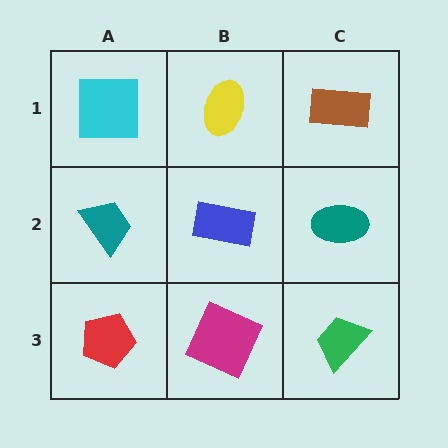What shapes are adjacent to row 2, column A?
A cyan square (row 1, column A), a red pentagon (row 3, column A), a blue rectangle (row 2, column B).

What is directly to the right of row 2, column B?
A teal ellipse.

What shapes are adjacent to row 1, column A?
A teal trapezoid (row 2, column A), a yellow ellipse (row 1, column B).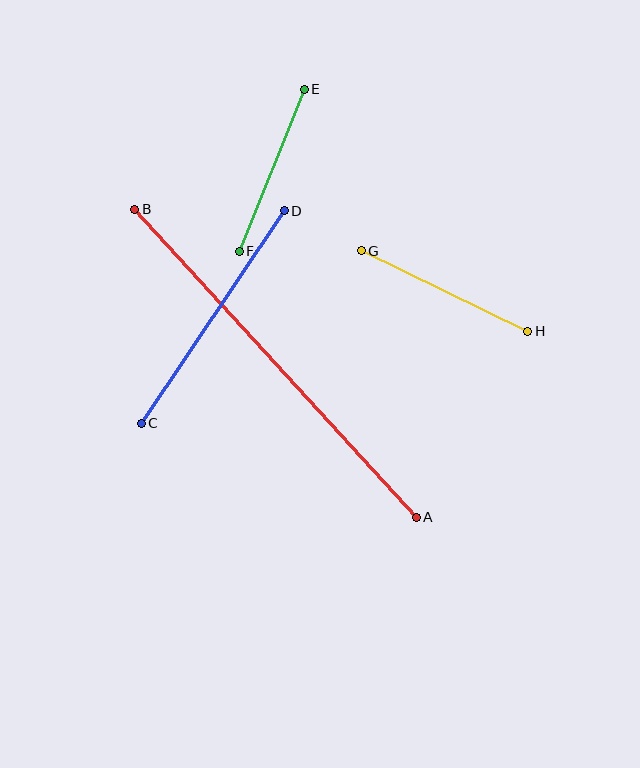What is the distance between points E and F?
The distance is approximately 175 pixels.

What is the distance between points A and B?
The distance is approximately 417 pixels.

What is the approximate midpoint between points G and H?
The midpoint is at approximately (445, 291) pixels.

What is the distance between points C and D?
The distance is approximately 256 pixels.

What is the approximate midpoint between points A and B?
The midpoint is at approximately (276, 363) pixels.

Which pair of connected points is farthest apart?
Points A and B are farthest apart.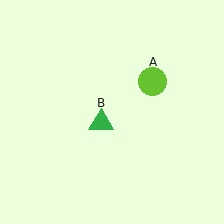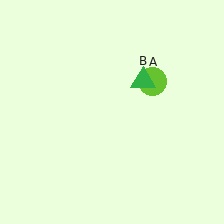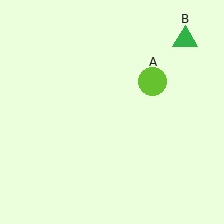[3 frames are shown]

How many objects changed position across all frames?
1 object changed position: green triangle (object B).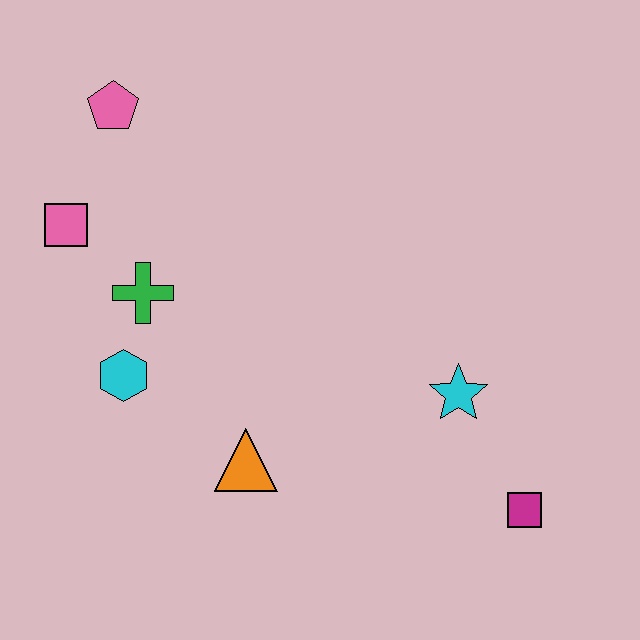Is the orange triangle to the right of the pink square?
Yes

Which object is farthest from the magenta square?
The pink pentagon is farthest from the magenta square.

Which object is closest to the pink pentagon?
The pink square is closest to the pink pentagon.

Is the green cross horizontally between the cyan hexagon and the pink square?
No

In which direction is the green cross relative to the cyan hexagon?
The green cross is above the cyan hexagon.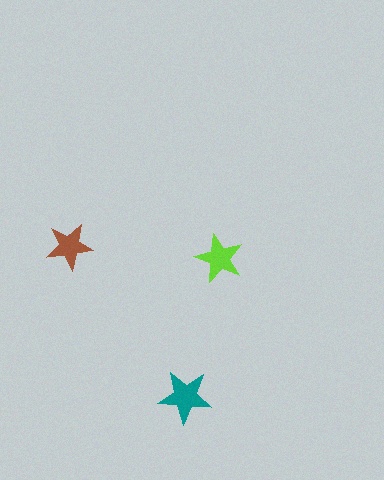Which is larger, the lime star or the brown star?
The lime one.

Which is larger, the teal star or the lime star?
The teal one.